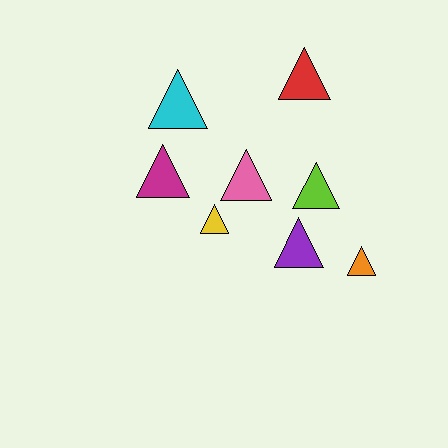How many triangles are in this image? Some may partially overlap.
There are 8 triangles.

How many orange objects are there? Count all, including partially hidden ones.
There is 1 orange object.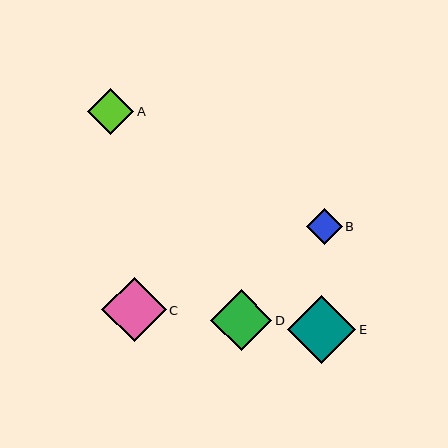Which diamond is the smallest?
Diamond B is the smallest with a size of approximately 36 pixels.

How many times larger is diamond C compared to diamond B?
Diamond C is approximately 1.8 times the size of diamond B.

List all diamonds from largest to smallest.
From largest to smallest: E, C, D, A, B.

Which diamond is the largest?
Diamond E is the largest with a size of approximately 68 pixels.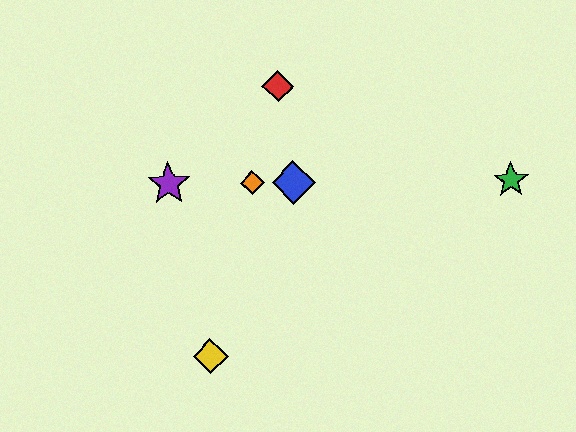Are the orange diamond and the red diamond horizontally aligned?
No, the orange diamond is at y≈183 and the red diamond is at y≈86.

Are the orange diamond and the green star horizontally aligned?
Yes, both are at y≈183.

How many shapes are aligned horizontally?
4 shapes (the blue diamond, the green star, the purple star, the orange diamond) are aligned horizontally.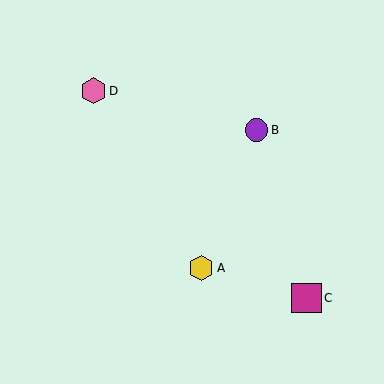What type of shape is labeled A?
Shape A is a yellow hexagon.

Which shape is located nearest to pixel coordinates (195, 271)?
The yellow hexagon (labeled A) at (201, 268) is nearest to that location.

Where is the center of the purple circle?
The center of the purple circle is at (256, 130).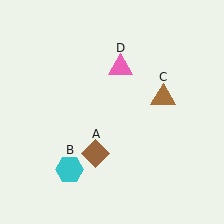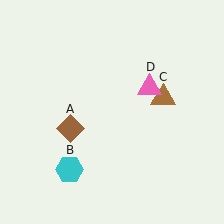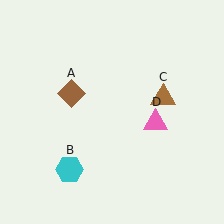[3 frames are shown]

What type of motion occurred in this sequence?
The brown diamond (object A), pink triangle (object D) rotated clockwise around the center of the scene.